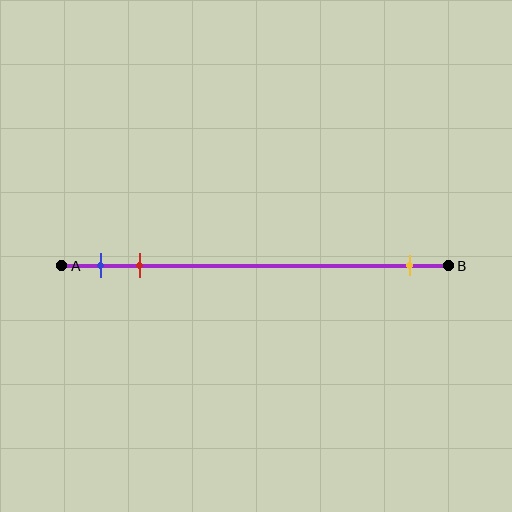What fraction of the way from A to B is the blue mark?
The blue mark is approximately 10% (0.1) of the way from A to B.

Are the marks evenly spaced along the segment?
No, the marks are not evenly spaced.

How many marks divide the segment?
There are 3 marks dividing the segment.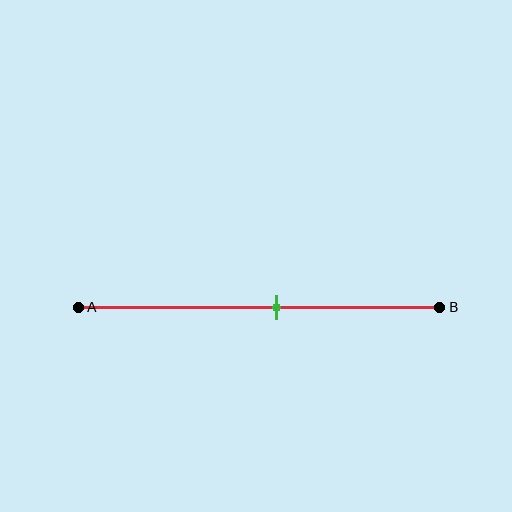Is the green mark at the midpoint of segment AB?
No, the mark is at about 55% from A, not at the 50% midpoint.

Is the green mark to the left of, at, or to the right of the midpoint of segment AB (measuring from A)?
The green mark is to the right of the midpoint of segment AB.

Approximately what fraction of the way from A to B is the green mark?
The green mark is approximately 55% of the way from A to B.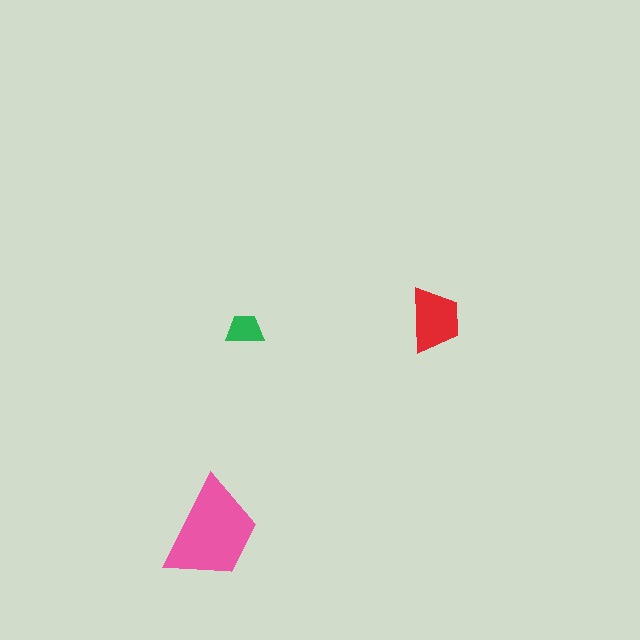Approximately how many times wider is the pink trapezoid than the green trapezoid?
About 2.5 times wider.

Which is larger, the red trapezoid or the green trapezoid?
The red one.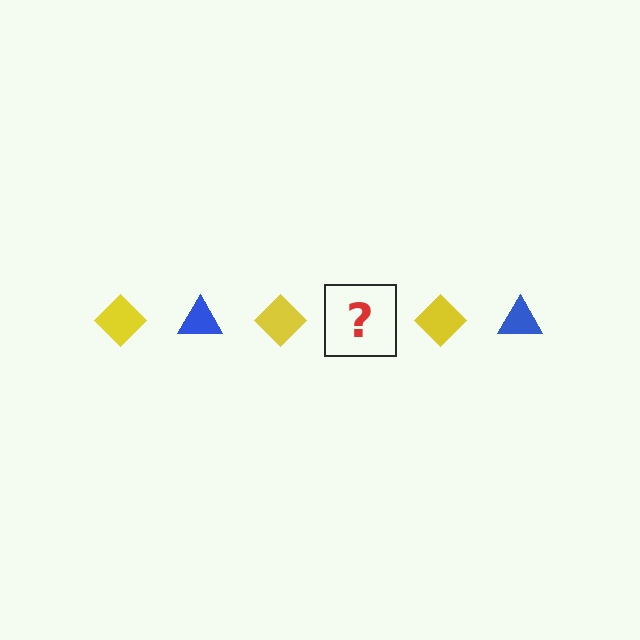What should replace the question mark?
The question mark should be replaced with a blue triangle.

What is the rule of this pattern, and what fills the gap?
The rule is that the pattern alternates between yellow diamond and blue triangle. The gap should be filled with a blue triangle.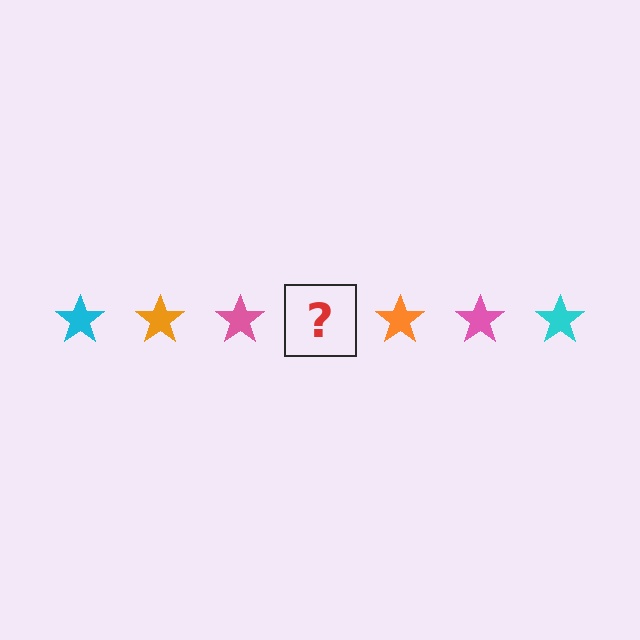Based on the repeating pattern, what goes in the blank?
The blank should be a cyan star.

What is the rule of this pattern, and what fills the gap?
The rule is that the pattern cycles through cyan, orange, pink stars. The gap should be filled with a cyan star.